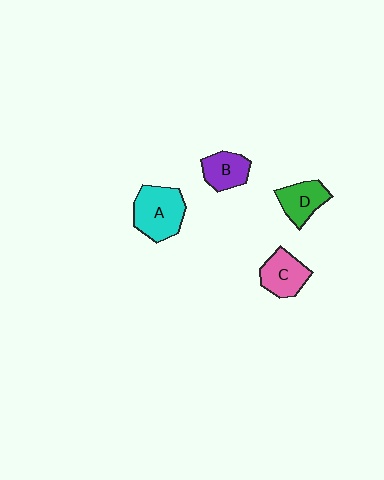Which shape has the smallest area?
Shape B (purple).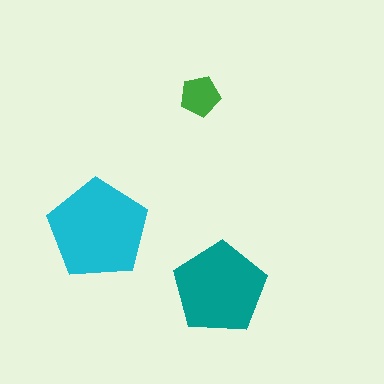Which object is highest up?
The green pentagon is topmost.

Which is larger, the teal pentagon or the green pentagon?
The teal one.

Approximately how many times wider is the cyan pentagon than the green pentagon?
About 2.5 times wider.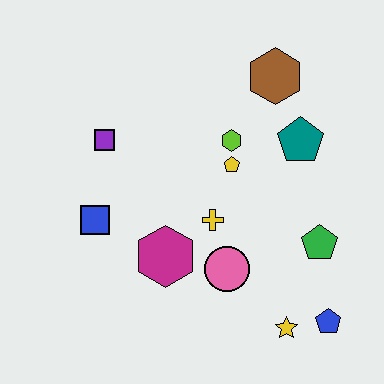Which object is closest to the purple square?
The blue square is closest to the purple square.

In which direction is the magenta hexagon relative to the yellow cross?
The magenta hexagon is to the left of the yellow cross.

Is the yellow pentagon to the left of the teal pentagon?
Yes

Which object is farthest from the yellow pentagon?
The blue pentagon is farthest from the yellow pentagon.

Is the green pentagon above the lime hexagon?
No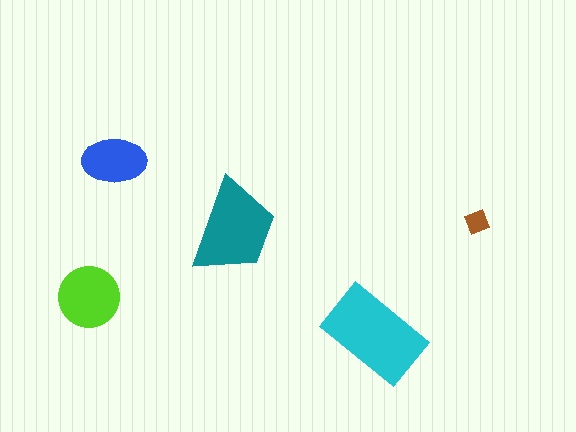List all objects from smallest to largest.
The brown diamond, the blue ellipse, the lime circle, the teal trapezoid, the cyan rectangle.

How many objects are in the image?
There are 5 objects in the image.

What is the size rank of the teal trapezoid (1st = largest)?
2nd.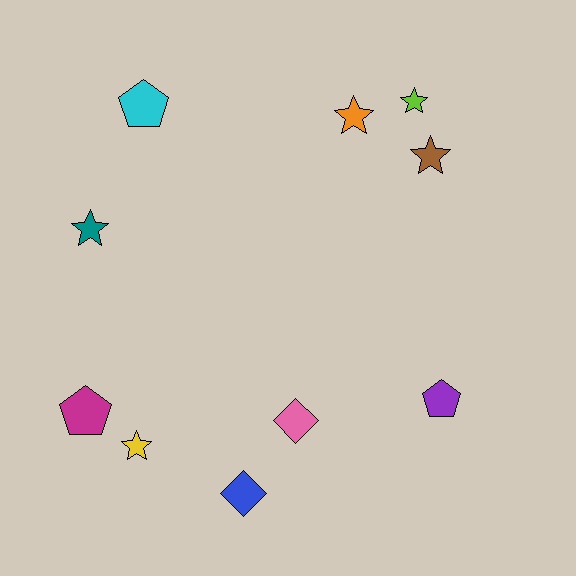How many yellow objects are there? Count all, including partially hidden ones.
There is 1 yellow object.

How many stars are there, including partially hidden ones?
There are 5 stars.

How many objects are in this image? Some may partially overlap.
There are 10 objects.